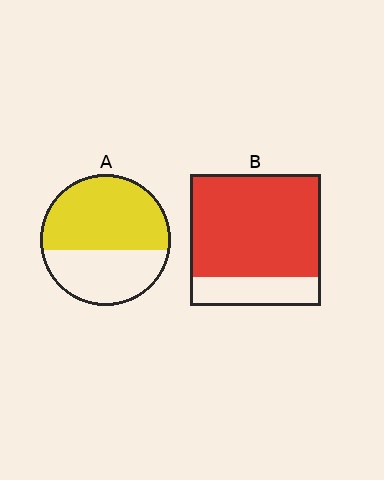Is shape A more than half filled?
Yes.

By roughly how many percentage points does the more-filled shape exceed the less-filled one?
By roughly 20 percentage points (B over A).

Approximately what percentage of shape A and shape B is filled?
A is approximately 60% and B is approximately 80%.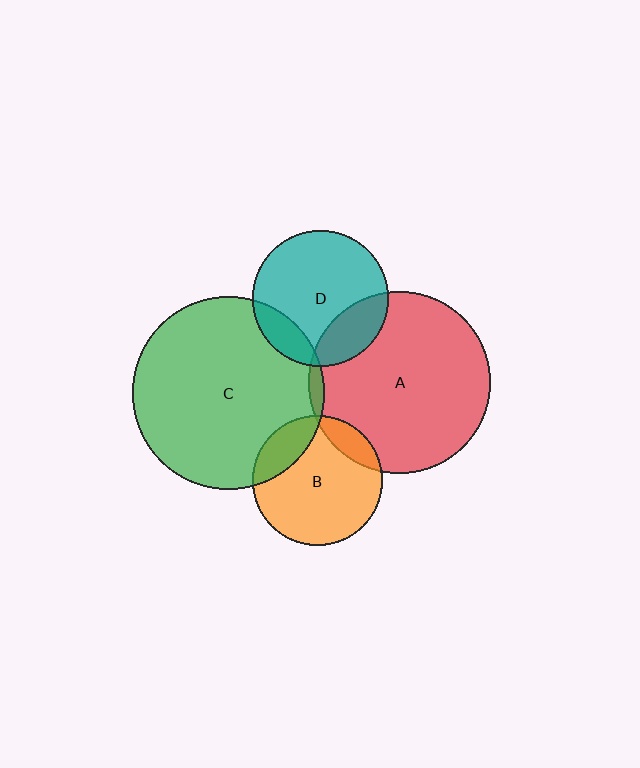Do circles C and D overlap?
Yes.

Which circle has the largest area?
Circle C (green).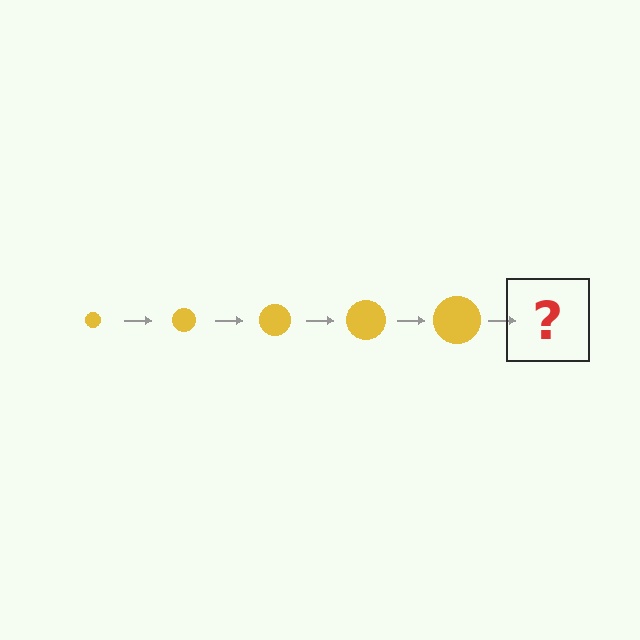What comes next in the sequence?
The next element should be a yellow circle, larger than the previous one.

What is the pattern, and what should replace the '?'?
The pattern is that the circle gets progressively larger each step. The '?' should be a yellow circle, larger than the previous one.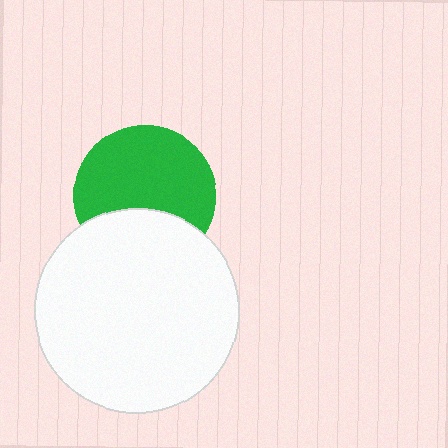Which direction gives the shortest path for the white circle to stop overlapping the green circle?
Moving down gives the shortest separation.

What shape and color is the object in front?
The object in front is a white circle.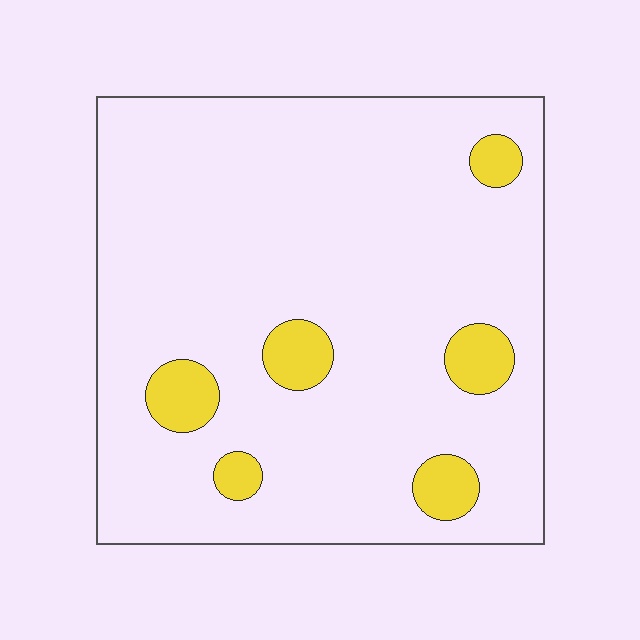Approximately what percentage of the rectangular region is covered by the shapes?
Approximately 10%.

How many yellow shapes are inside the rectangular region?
6.